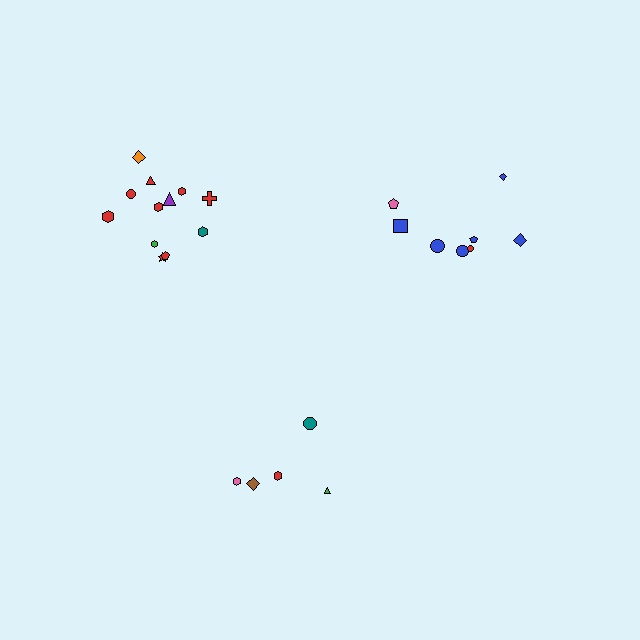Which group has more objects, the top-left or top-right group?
The top-left group.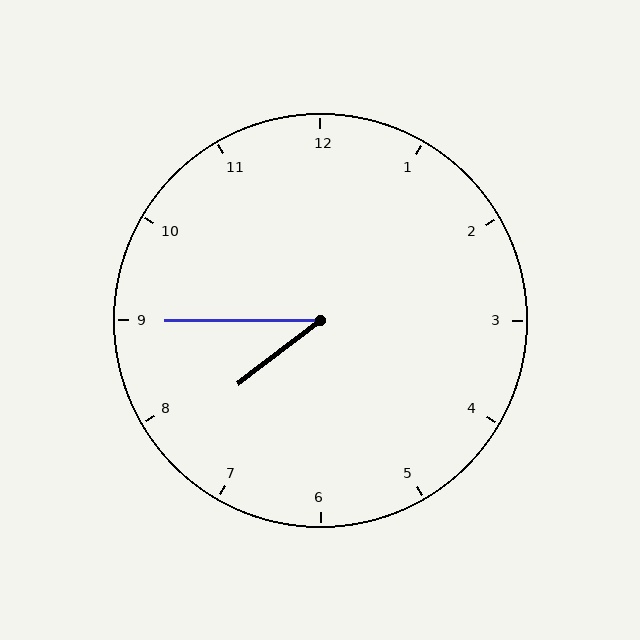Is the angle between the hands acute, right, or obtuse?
It is acute.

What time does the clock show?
7:45.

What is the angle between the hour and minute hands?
Approximately 38 degrees.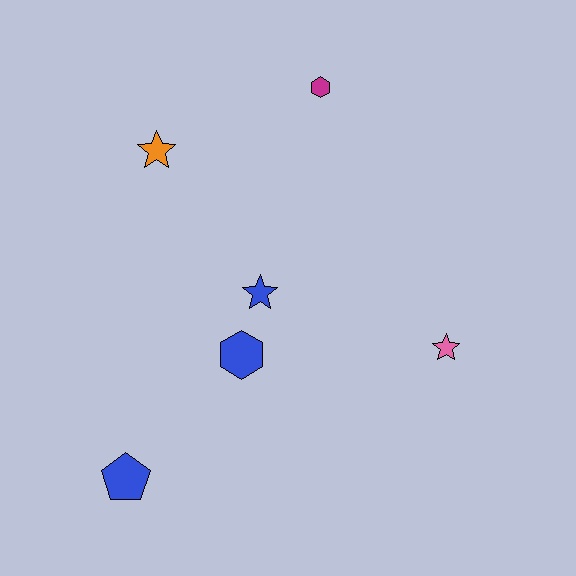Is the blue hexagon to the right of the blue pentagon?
Yes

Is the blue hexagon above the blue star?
No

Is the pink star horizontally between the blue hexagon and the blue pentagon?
No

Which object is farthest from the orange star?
The pink star is farthest from the orange star.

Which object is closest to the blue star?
The blue hexagon is closest to the blue star.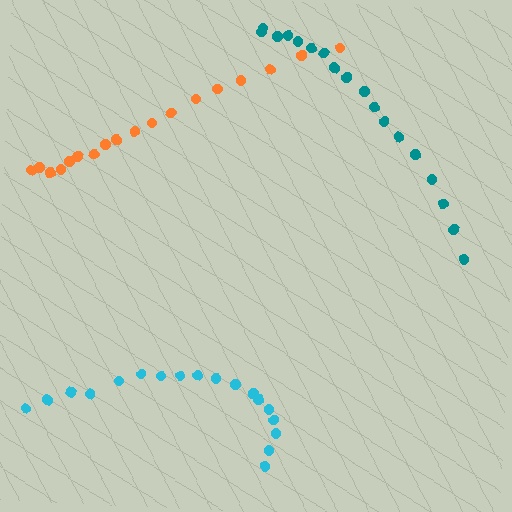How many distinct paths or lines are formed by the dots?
There are 3 distinct paths.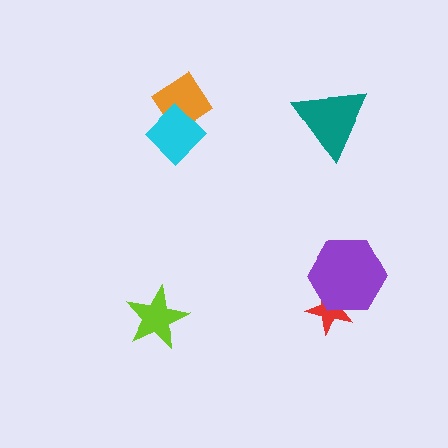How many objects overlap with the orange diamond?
1 object overlaps with the orange diamond.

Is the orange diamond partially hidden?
Yes, it is partially covered by another shape.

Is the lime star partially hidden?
No, no other shape covers it.